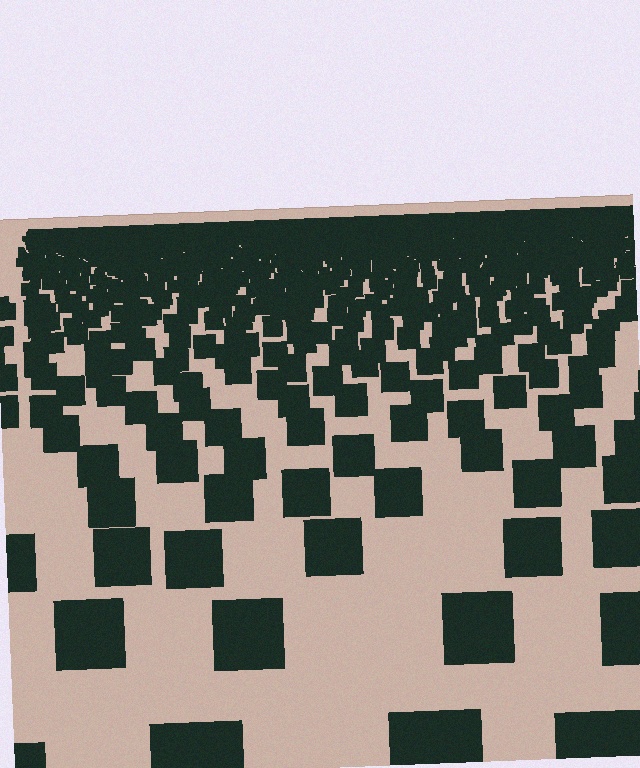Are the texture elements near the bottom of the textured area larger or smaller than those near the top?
Larger. Near the bottom, elements are closer to the viewer and appear at a bigger on-screen size.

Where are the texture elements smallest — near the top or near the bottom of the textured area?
Near the top.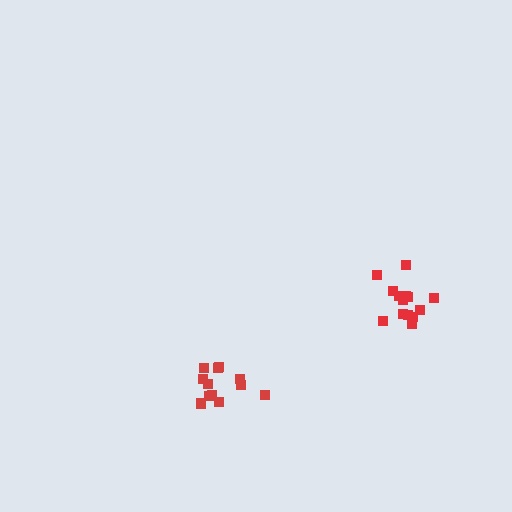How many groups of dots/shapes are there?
There are 2 groups.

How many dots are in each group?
Group 1: 12 dots, Group 2: 14 dots (26 total).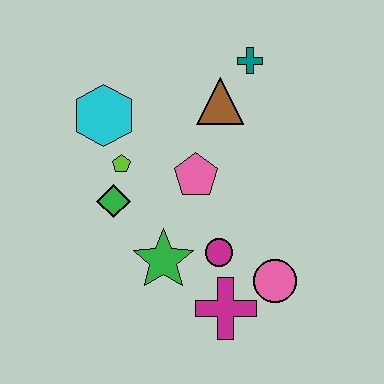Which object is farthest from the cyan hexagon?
The pink circle is farthest from the cyan hexagon.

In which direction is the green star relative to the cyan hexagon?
The green star is below the cyan hexagon.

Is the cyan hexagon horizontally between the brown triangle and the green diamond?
No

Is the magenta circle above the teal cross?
No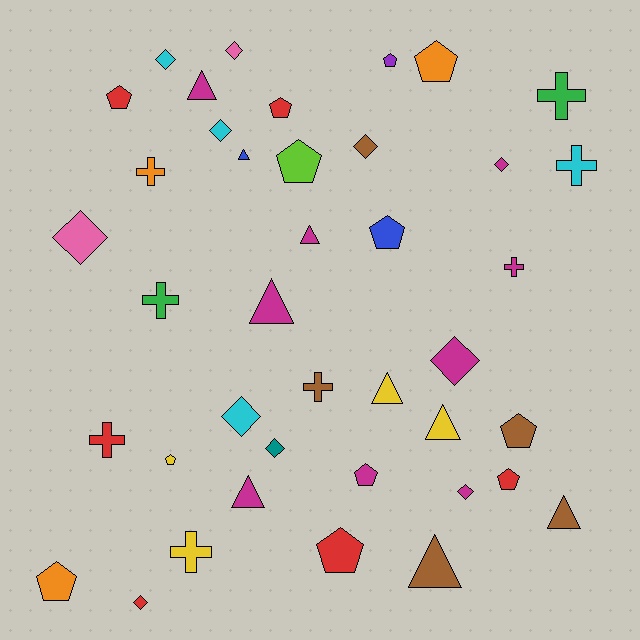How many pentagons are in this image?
There are 12 pentagons.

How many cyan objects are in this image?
There are 4 cyan objects.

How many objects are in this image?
There are 40 objects.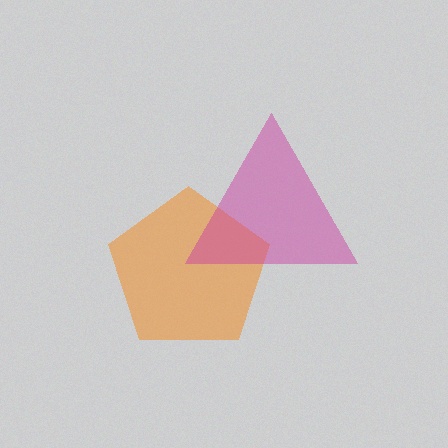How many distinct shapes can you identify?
There are 2 distinct shapes: an orange pentagon, a magenta triangle.